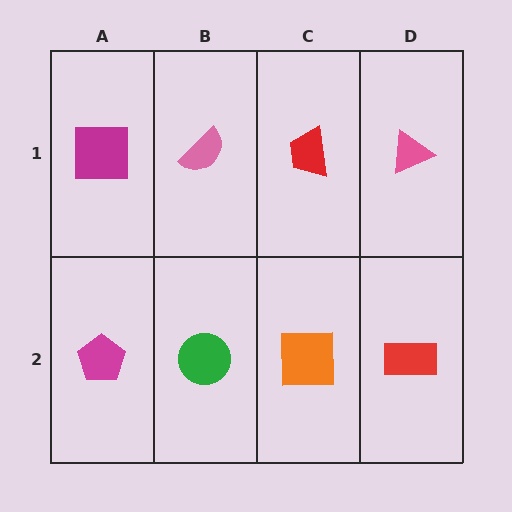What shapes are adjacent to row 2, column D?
A pink triangle (row 1, column D), an orange square (row 2, column C).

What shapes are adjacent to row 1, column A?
A magenta pentagon (row 2, column A), a pink semicircle (row 1, column B).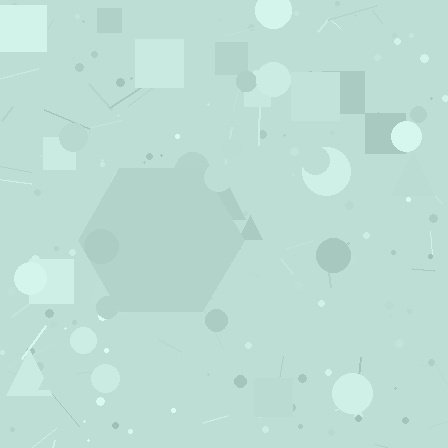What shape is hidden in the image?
A hexagon is hidden in the image.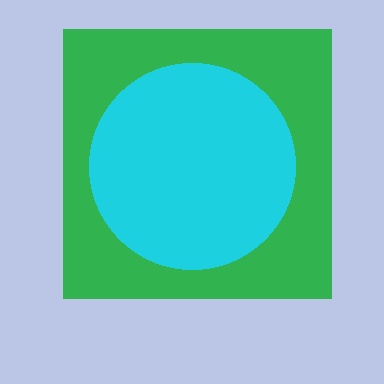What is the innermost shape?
The cyan circle.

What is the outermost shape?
The green square.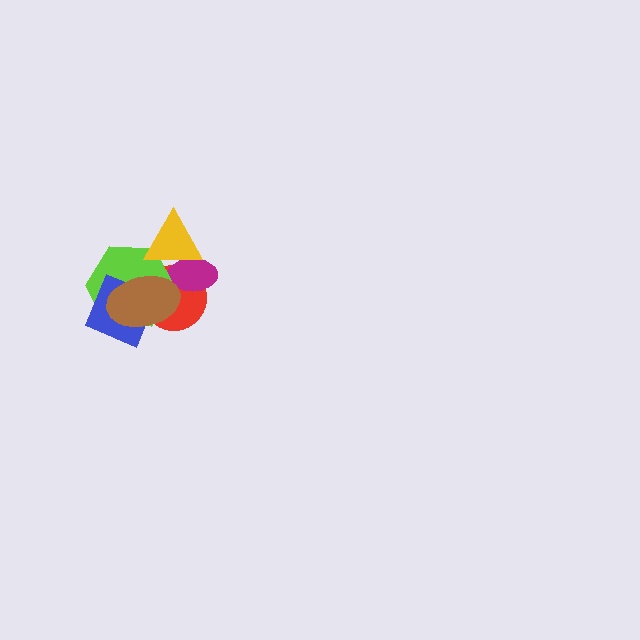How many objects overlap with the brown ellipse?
4 objects overlap with the brown ellipse.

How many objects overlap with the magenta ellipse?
4 objects overlap with the magenta ellipse.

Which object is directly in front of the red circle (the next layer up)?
The magenta ellipse is directly in front of the red circle.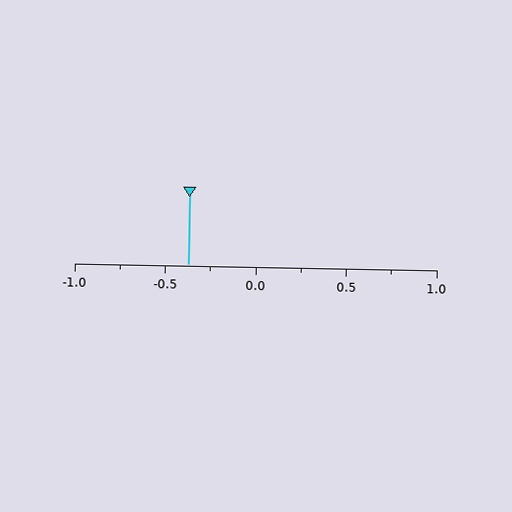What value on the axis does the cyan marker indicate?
The marker indicates approximately -0.38.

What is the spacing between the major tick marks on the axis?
The major ticks are spaced 0.5 apart.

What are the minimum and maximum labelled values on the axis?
The axis runs from -1.0 to 1.0.